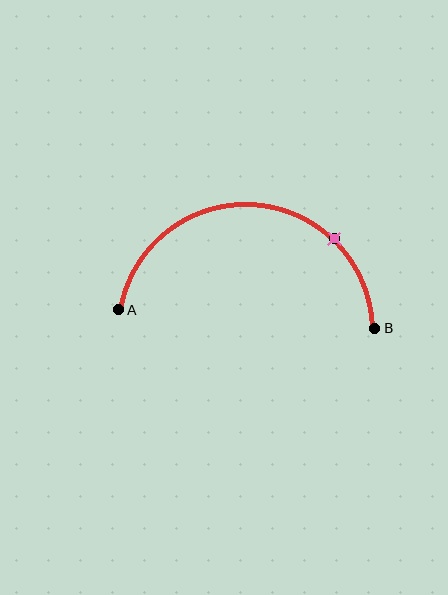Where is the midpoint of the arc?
The arc midpoint is the point on the curve farthest from the straight line joining A and B. It sits above that line.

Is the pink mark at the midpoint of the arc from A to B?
No. The pink mark lies on the arc but is closer to endpoint B. The arc midpoint would be at the point on the curve equidistant along the arc from both A and B.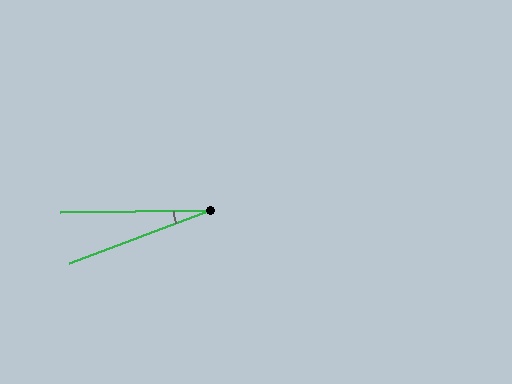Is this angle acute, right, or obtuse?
It is acute.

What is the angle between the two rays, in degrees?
Approximately 20 degrees.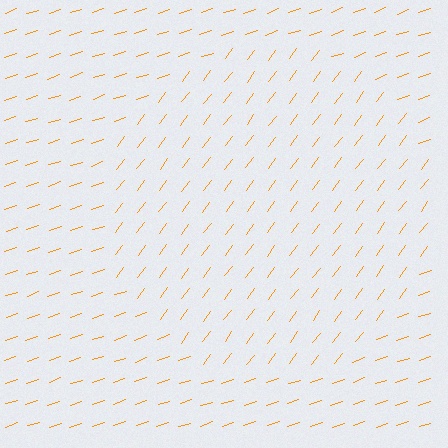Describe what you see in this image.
The image is filled with small orange line segments. A circle region in the image has lines oriented differently from the surrounding lines, creating a visible texture boundary.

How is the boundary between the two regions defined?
The boundary is defined purely by a change in line orientation (approximately 35 degrees difference). All lines are the same color and thickness.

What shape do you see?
I see a circle.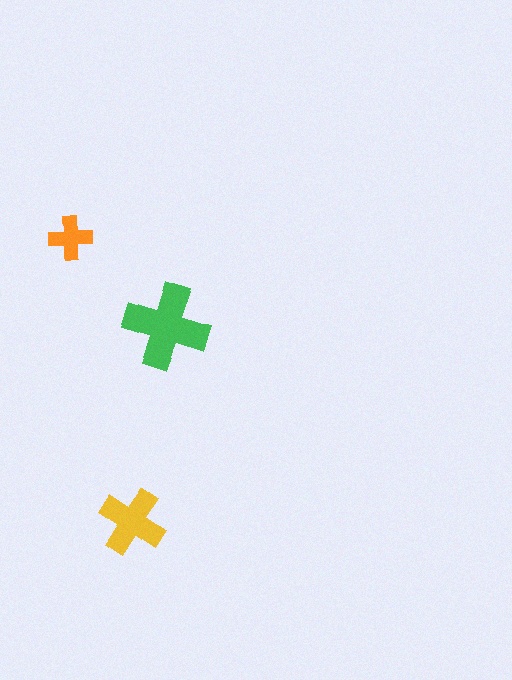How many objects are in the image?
There are 3 objects in the image.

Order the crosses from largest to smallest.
the green one, the yellow one, the orange one.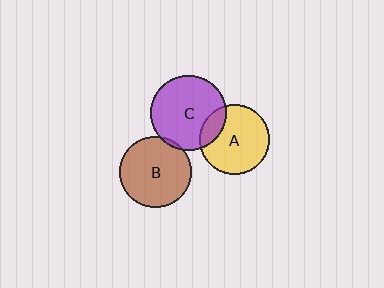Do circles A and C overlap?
Yes.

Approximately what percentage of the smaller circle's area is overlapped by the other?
Approximately 20%.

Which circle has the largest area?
Circle C (purple).